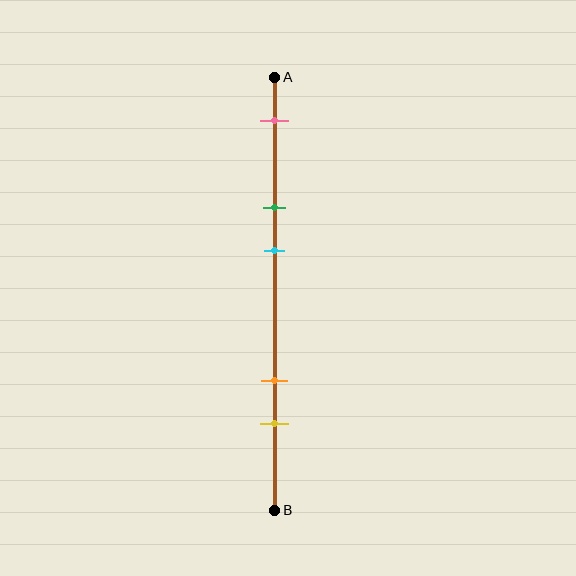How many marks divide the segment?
There are 5 marks dividing the segment.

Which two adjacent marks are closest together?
The green and cyan marks are the closest adjacent pair.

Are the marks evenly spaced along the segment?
No, the marks are not evenly spaced.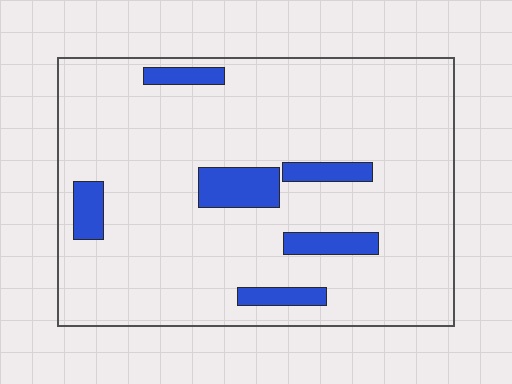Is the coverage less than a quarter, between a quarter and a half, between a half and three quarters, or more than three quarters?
Less than a quarter.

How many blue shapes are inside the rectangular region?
6.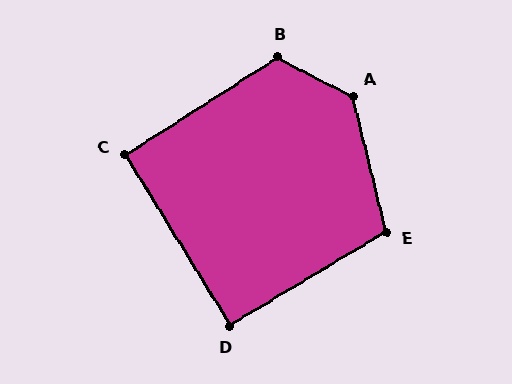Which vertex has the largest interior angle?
A, at approximately 131 degrees.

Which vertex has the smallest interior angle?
D, at approximately 91 degrees.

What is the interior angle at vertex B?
Approximately 120 degrees (obtuse).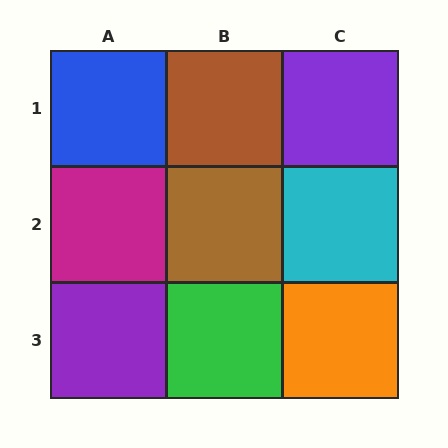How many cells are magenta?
1 cell is magenta.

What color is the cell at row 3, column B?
Green.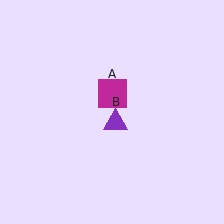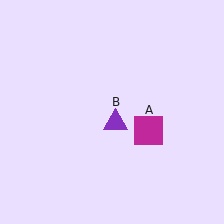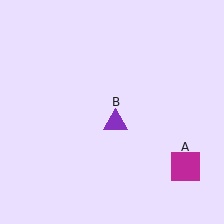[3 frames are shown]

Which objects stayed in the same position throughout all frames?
Purple triangle (object B) remained stationary.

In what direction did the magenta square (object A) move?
The magenta square (object A) moved down and to the right.